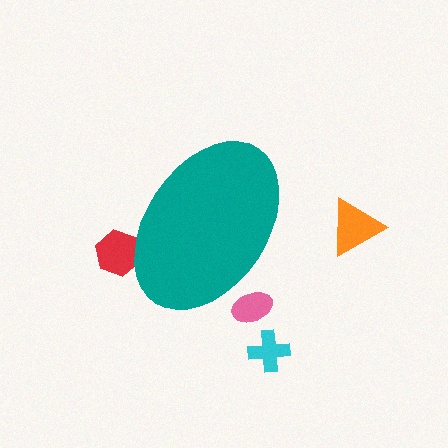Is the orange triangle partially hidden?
No, the orange triangle is fully visible.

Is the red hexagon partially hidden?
Yes, the red hexagon is partially hidden behind the teal ellipse.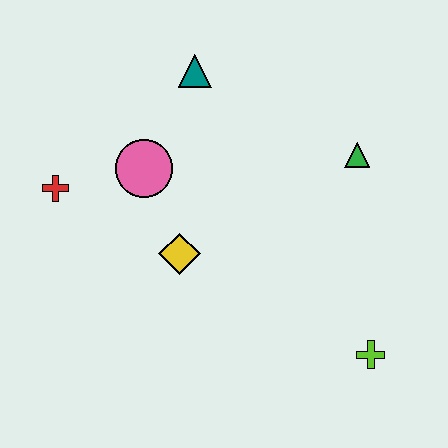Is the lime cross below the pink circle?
Yes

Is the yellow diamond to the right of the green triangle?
No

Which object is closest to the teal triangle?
The pink circle is closest to the teal triangle.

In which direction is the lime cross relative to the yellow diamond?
The lime cross is to the right of the yellow diamond.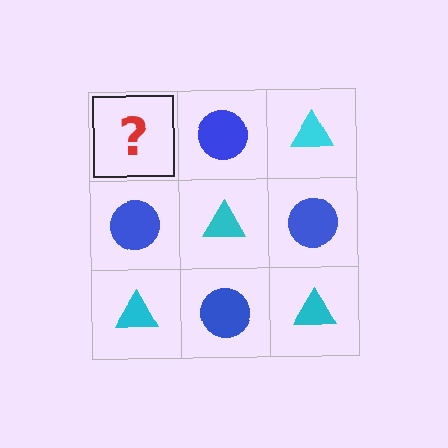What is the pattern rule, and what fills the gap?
The rule is that it alternates cyan triangle and blue circle in a checkerboard pattern. The gap should be filled with a cyan triangle.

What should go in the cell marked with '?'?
The missing cell should contain a cyan triangle.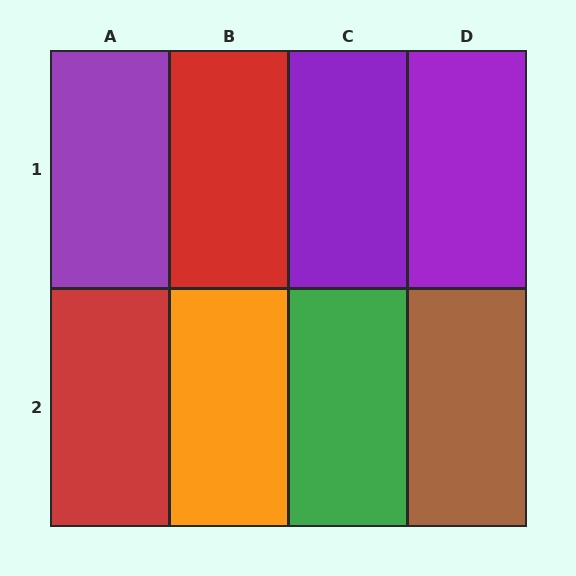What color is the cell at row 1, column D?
Purple.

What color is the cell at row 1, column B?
Red.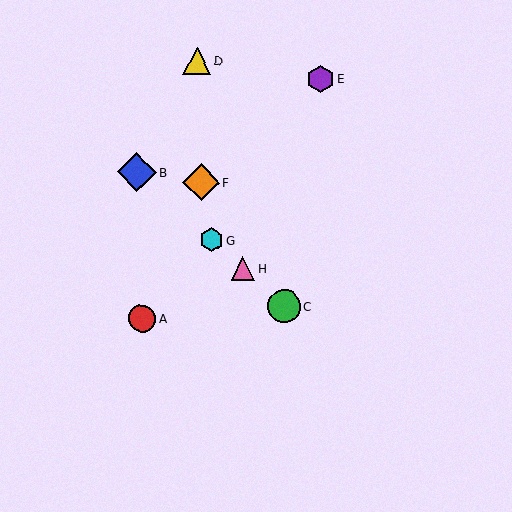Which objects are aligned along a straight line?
Objects B, C, G, H are aligned along a straight line.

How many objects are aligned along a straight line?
4 objects (B, C, G, H) are aligned along a straight line.